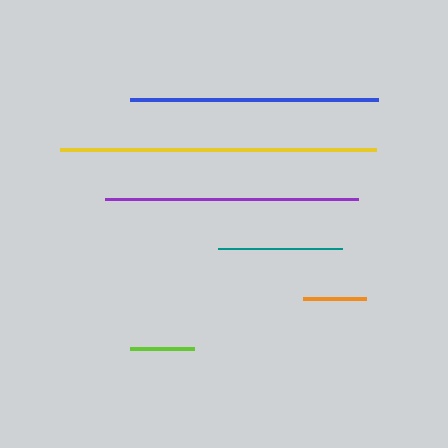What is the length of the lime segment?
The lime segment is approximately 64 pixels long.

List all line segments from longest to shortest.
From longest to shortest: yellow, purple, blue, teal, lime, orange.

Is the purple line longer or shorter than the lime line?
The purple line is longer than the lime line.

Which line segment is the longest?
The yellow line is the longest at approximately 316 pixels.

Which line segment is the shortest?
The orange line is the shortest at approximately 62 pixels.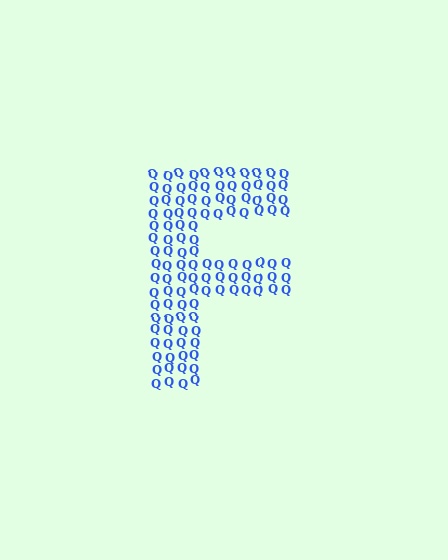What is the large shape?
The large shape is the letter F.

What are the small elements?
The small elements are letter Q's.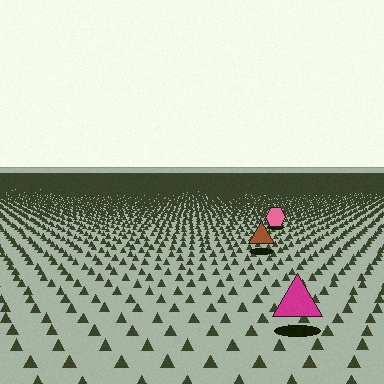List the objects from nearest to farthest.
From nearest to farthest: the magenta triangle, the brown triangle, the pink hexagon.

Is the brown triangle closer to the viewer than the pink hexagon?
Yes. The brown triangle is closer — you can tell from the texture gradient: the ground texture is coarser near it.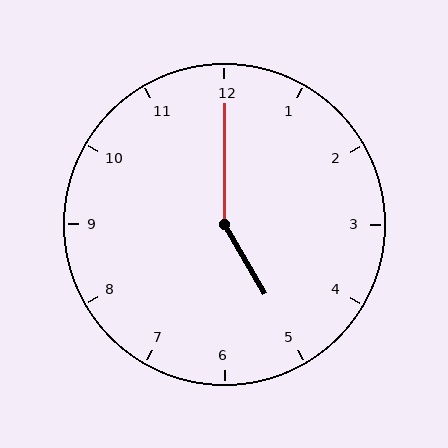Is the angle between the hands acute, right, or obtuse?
It is obtuse.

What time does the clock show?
5:00.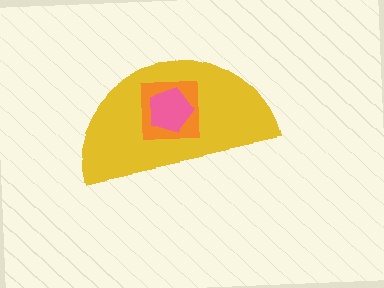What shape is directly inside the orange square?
The pink pentagon.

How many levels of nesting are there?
3.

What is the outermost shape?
The yellow semicircle.